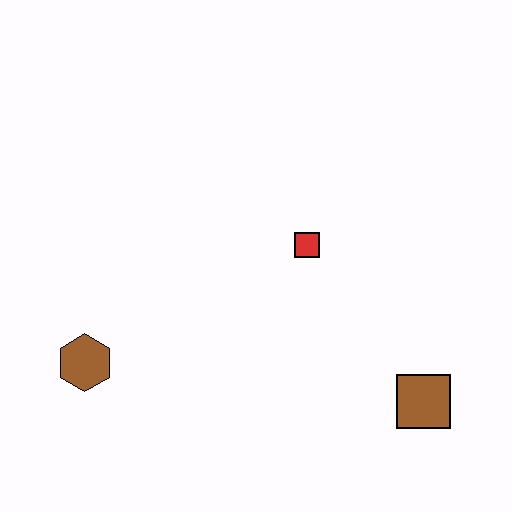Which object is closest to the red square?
The brown square is closest to the red square.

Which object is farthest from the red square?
The brown hexagon is farthest from the red square.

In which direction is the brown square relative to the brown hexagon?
The brown square is to the right of the brown hexagon.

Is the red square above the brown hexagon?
Yes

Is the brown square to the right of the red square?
Yes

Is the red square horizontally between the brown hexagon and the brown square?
Yes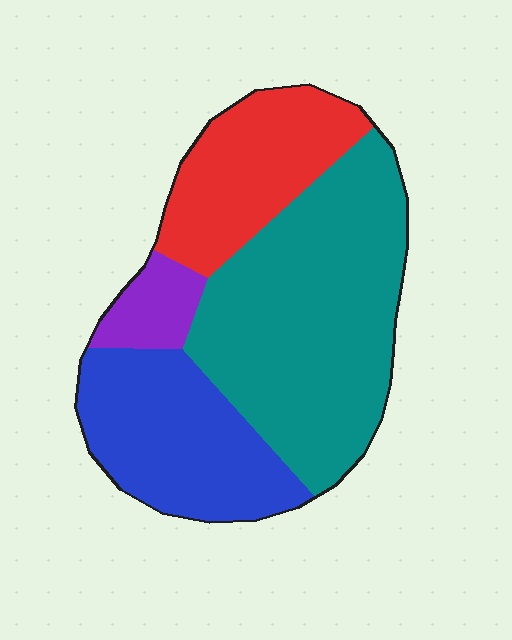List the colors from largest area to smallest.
From largest to smallest: teal, blue, red, purple.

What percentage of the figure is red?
Red covers around 20% of the figure.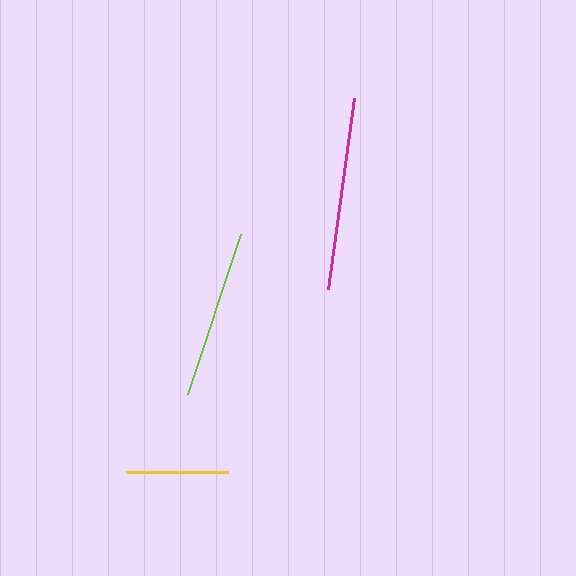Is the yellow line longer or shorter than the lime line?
The lime line is longer than the yellow line.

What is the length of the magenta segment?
The magenta segment is approximately 193 pixels long.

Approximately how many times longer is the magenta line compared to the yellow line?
The magenta line is approximately 1.9 times the length of the yellow line.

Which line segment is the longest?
The magenta line is the longest at approximately 193 pixels.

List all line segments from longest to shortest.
From longest to shortest: magenta, lime, yellow.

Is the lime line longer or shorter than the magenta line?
The magenta line is longer than the lime line.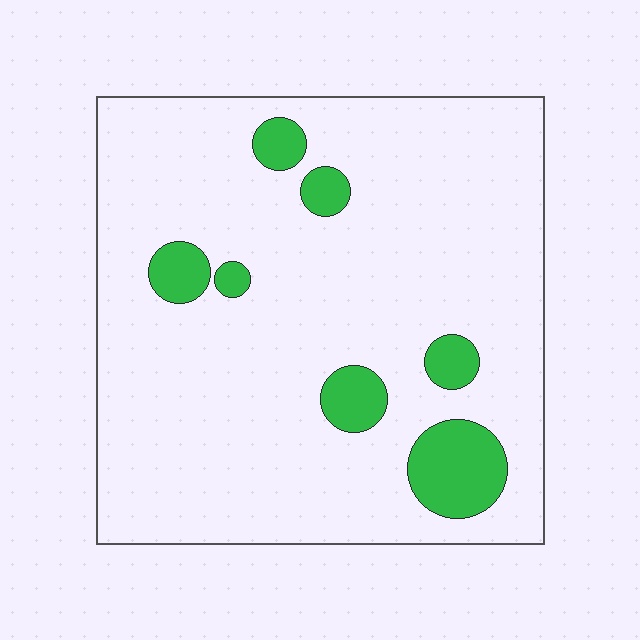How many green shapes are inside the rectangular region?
7.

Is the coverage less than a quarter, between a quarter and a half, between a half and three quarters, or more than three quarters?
Less than a quarter.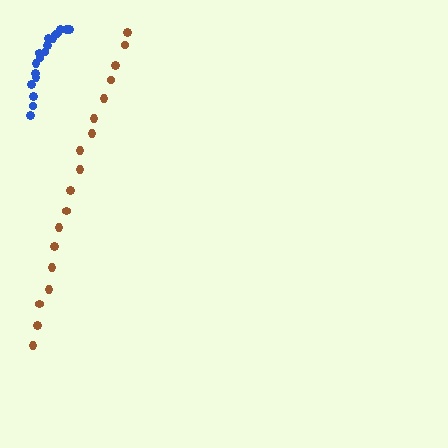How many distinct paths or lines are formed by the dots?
There are 2 distinct paths.